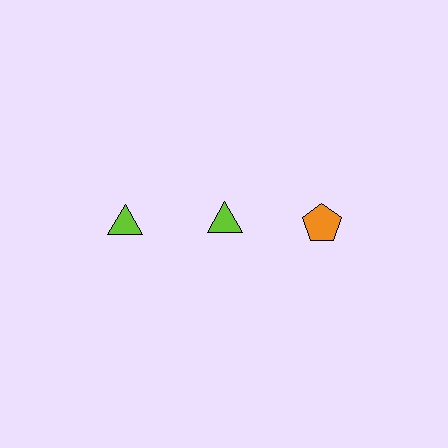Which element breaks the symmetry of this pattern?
The orange pentagon in the top row, center column breaks the symmetry. All other shapes are lime triangles.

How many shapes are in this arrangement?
There are 3 shapes arranged in a grid pattern.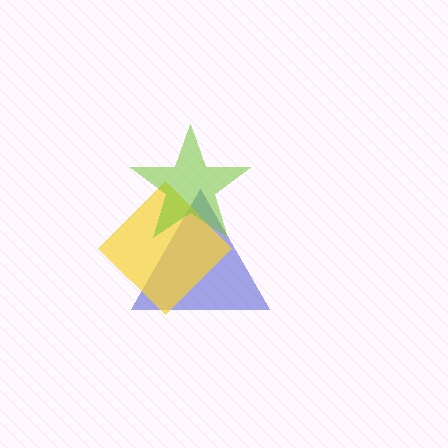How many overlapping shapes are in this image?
There are 3 overlapping shapes in the image.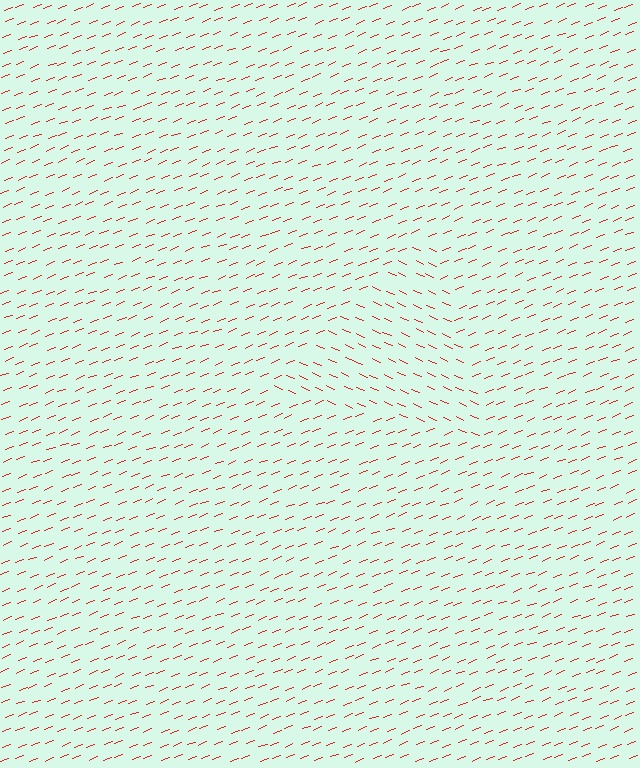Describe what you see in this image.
The image is filled with small red line segments. A triangle region in the image has lines oriented differently from the surrounding lines, creating a visible texture boundary.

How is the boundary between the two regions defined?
The boundary is defined purely by a change in line orientation (approximately 45 degrees difference). All lines are the same color and thickness.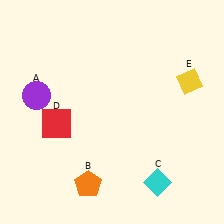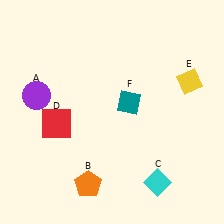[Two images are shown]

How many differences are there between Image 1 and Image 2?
There is 1 difference between the two images.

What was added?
A teal diamond (F) was added in Image 2.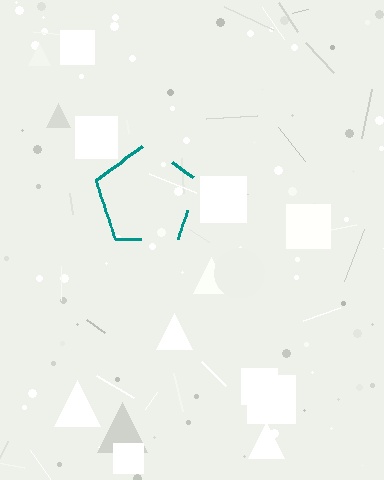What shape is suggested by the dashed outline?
The dashed outline suggests a pentagon.